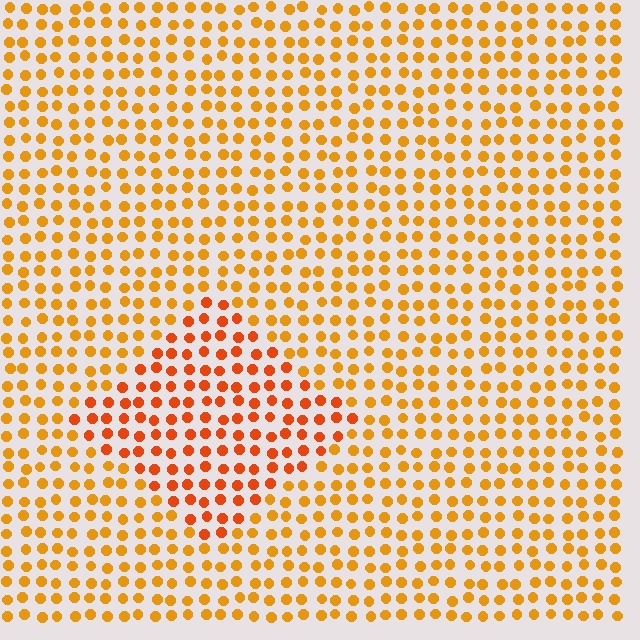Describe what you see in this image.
The image is filled with small orange elements in a uniform arrangement. A diamond-shaped region is visible where the elements are tinted to a slightly different hue, forming a subtle color boundary.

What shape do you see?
I see a diamond.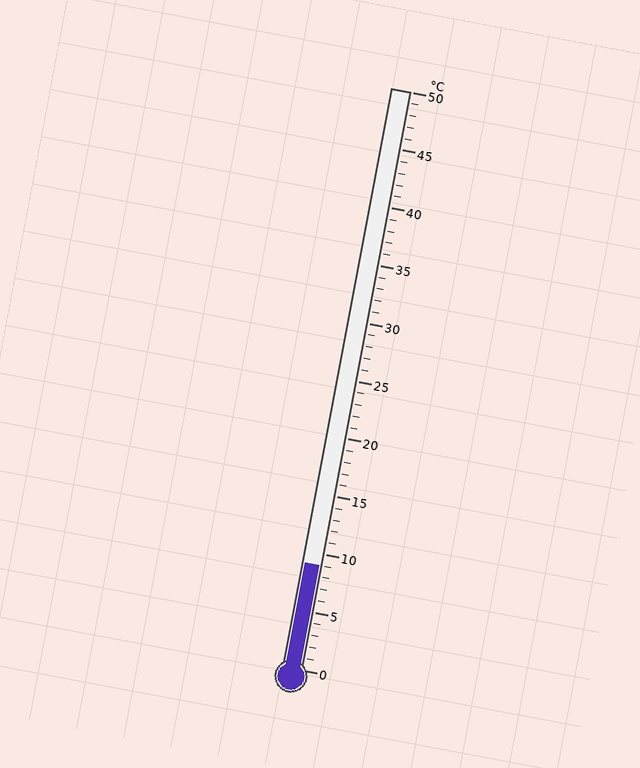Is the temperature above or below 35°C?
The temperature is below 35°C.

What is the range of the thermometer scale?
The thermometer scale ranges from 0°C to 50°C.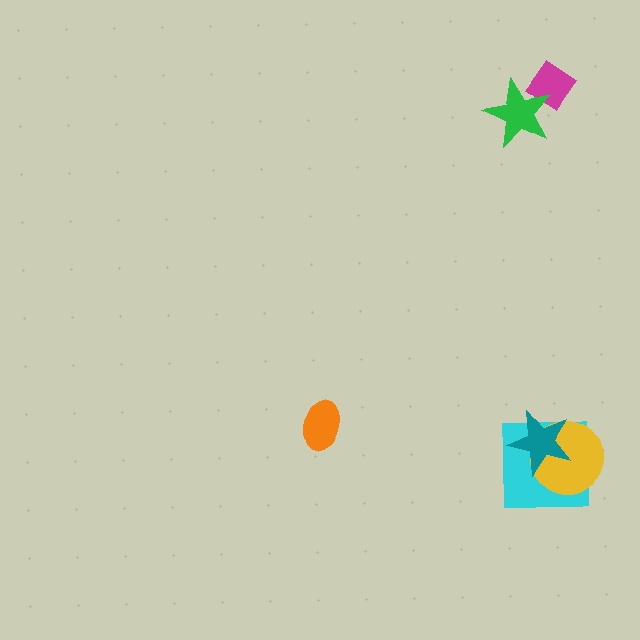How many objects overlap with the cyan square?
2 objects overlap with the cyan square.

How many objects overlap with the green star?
1 object overlaps with the green star.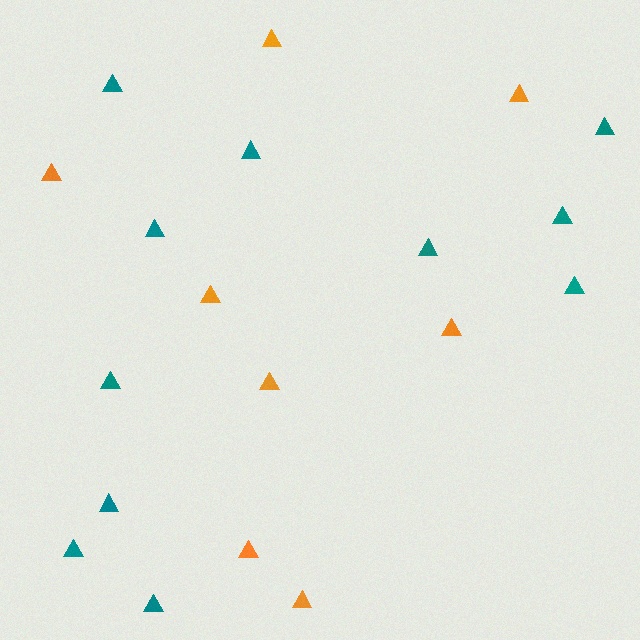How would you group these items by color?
There are 2 groups: one group of teal triangles (11) and one group of orange triangles (8).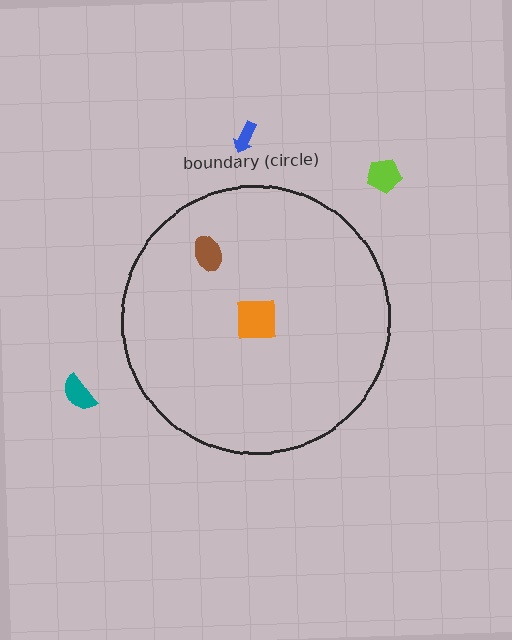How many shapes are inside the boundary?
2 inside, 3 outside.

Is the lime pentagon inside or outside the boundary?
Outside.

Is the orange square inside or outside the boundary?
Inside.